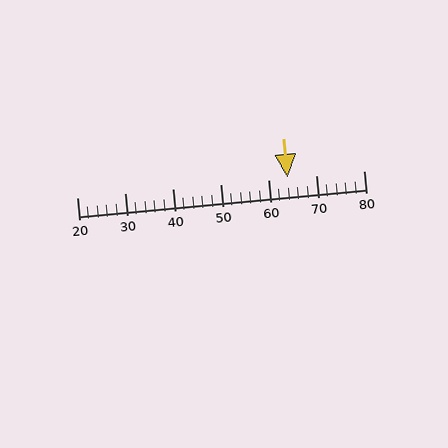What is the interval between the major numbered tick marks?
The major tick marks are spaced 10 units apart.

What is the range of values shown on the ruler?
The ruler shows values from 20 to 80.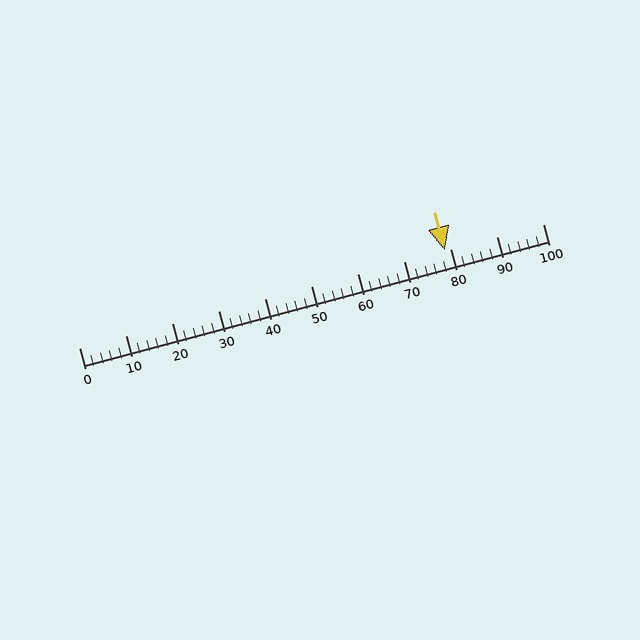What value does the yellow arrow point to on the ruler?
The yellow arrow points to approximately 79.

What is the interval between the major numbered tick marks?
The major tick marks are spaced 10 units apart.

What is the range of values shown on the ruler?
The ruler shows values from 0 to 100.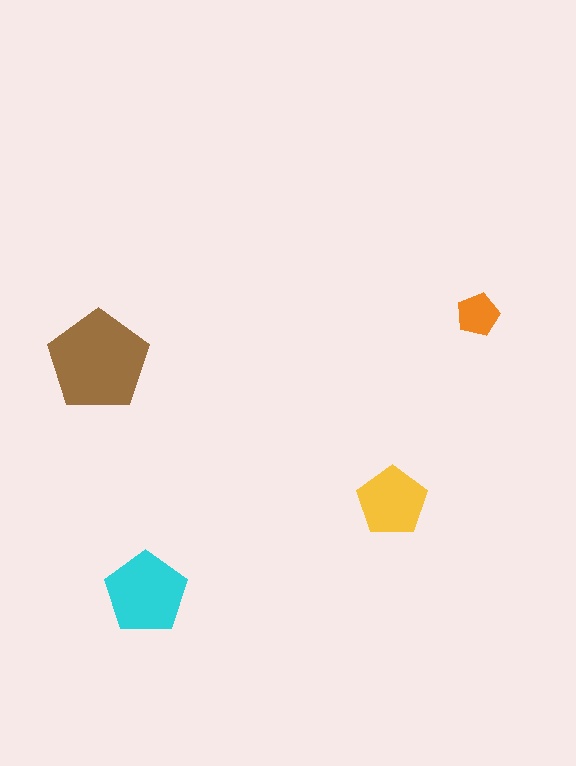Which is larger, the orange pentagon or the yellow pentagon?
The yellow one.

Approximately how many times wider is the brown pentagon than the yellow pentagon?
About 1.5 times wider.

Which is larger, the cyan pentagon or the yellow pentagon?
The cyan one.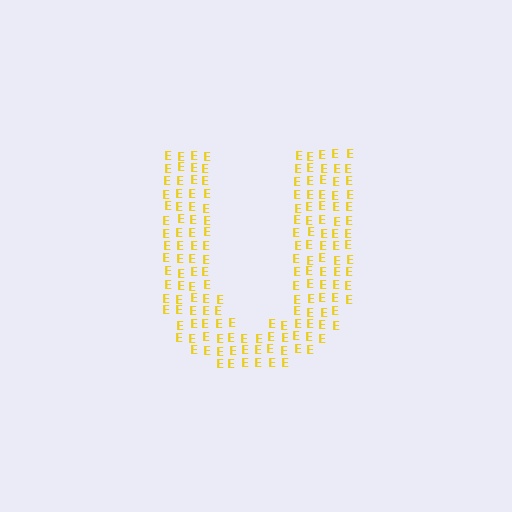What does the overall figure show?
The overall figure shows the letter U.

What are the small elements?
The small elements are letter E's.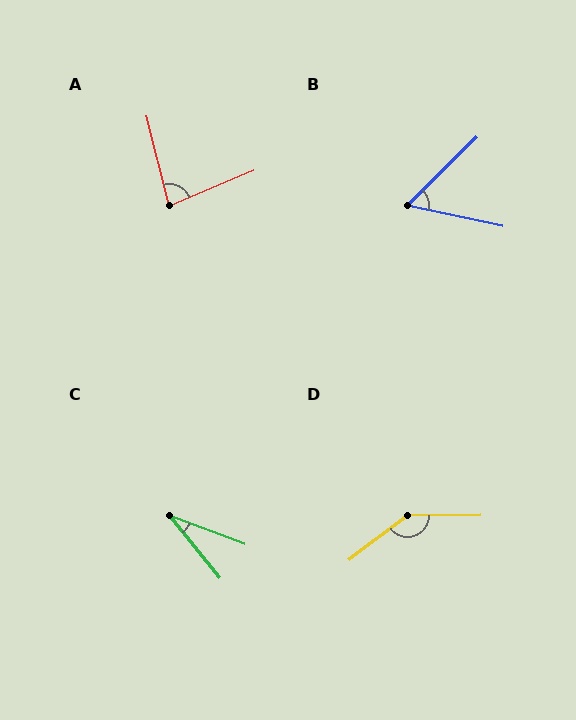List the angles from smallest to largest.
C (30°), B (56°), A (81°), D (143°).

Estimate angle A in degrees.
Approximately 81 degrees.